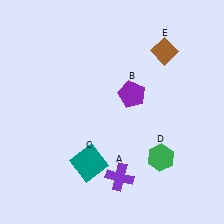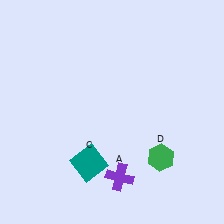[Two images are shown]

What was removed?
The purple pentagon (B), the brown diamond (E) were removed in Image 2.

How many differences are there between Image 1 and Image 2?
There are 2 differences between the two images.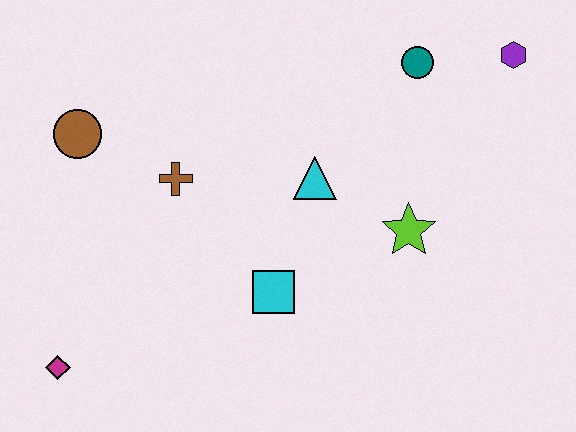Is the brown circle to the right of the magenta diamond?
Yes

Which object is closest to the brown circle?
The brown cross is closest to the brown circle.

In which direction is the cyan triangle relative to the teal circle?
The cyan triangle is below the teal circle.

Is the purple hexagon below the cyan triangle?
No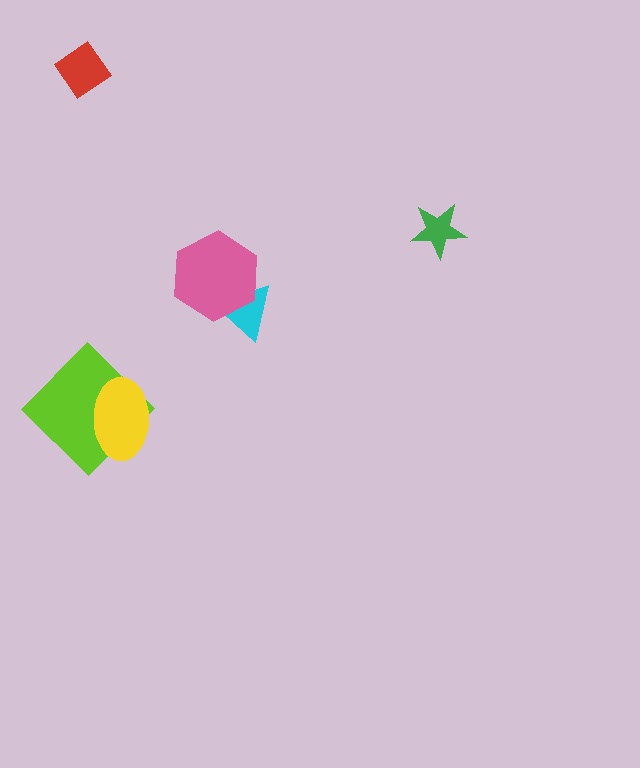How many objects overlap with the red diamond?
0 objects overlap with the red diamond.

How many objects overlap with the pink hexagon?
1 object overlaps with the pink hexagon.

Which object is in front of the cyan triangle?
The pink hexagon is in front of the cyan triangle.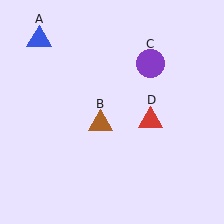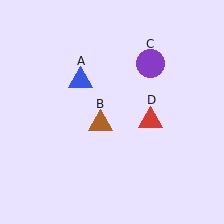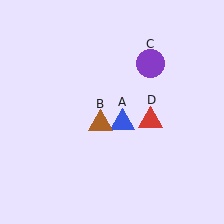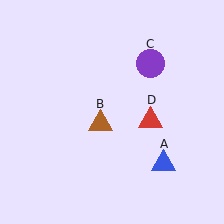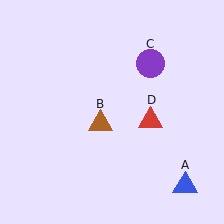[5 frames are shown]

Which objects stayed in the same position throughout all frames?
Brown triangle (object B) and purple circle (object C) and red triangle (object D) remained stationary.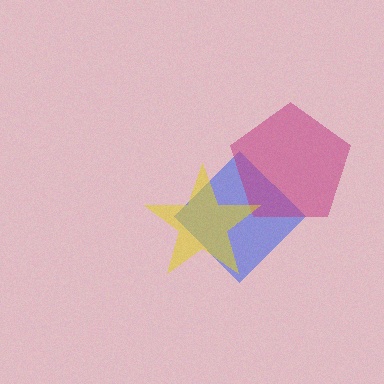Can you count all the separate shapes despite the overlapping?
Yes, there are 3 separate shapes.